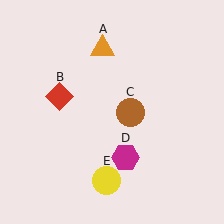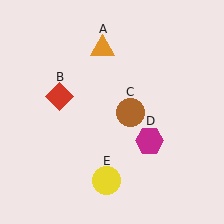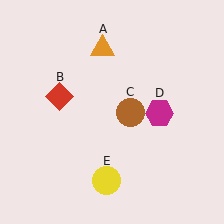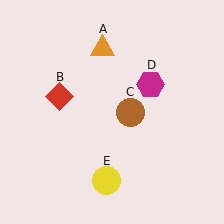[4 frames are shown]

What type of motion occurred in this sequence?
The magenta hexagon (object D) rotated counterclockwise around the center of the scene.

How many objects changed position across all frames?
1 object changed position: magenta hexagon (object D).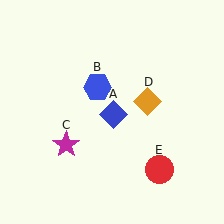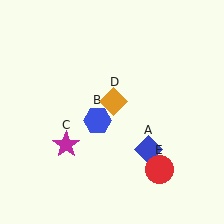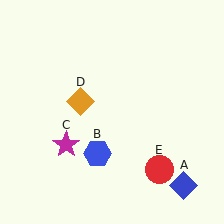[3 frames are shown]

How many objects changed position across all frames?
3 objects changed position: blue diamond (object A), blue hexagon (object B), orange diamond (object D).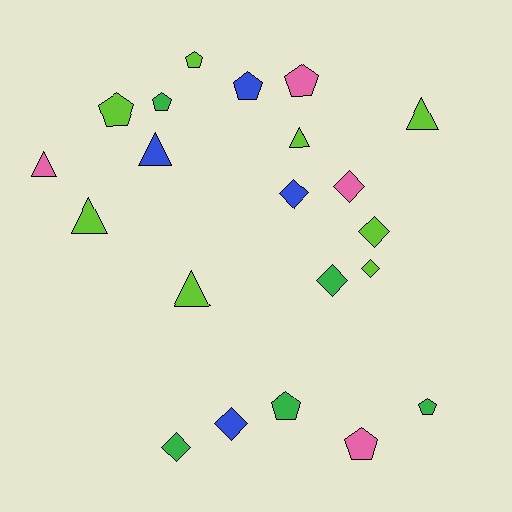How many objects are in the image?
There are 21 objects.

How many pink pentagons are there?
There are 2 pink pentagons.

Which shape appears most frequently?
Pentagon, with 8 objects.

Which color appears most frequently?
Lime, with 8 objects.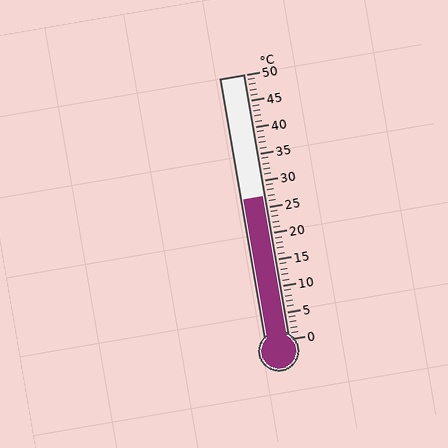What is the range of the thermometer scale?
The thermometer scale ranges from 0°C to 50°C.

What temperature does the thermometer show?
The thermometer shows approximately 27°C.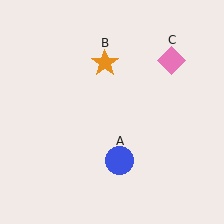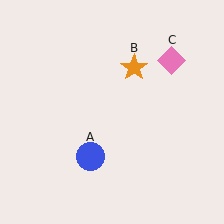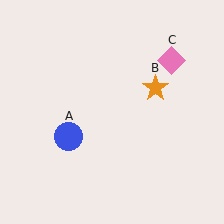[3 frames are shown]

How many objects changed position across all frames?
2 objects changed position: blue circle (object A), orange star (object B).